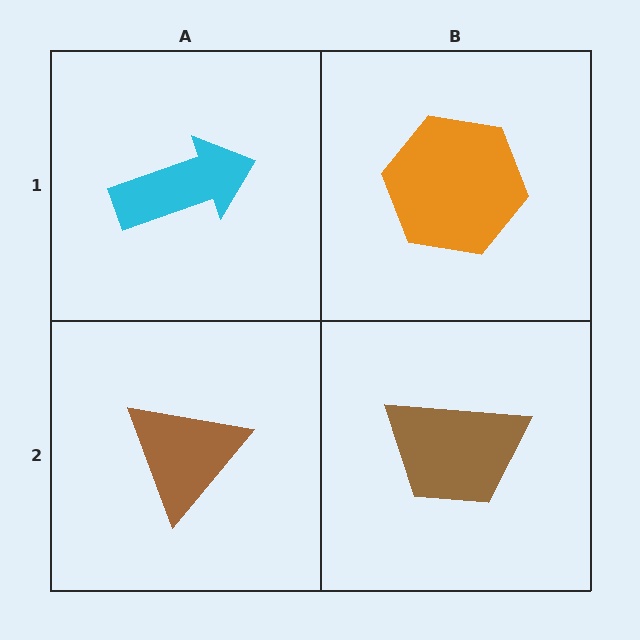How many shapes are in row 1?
2 shapes.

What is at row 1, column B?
An orange hexagon.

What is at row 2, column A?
A brown triangle.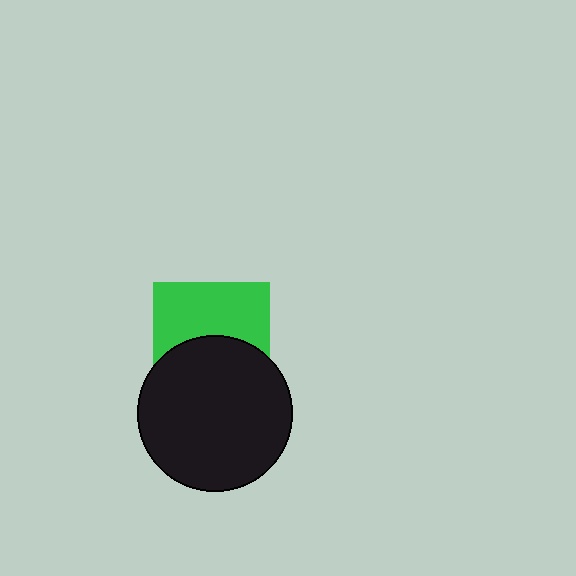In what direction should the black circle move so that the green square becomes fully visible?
The black circle should move down. That is the shortest direction to clear the overlap and leave the green square fully visible.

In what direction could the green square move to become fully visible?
The green square could move up. That would shift it out from behind the black circle entirely.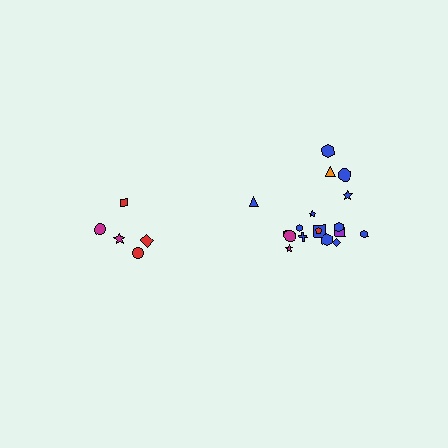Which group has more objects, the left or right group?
The right group.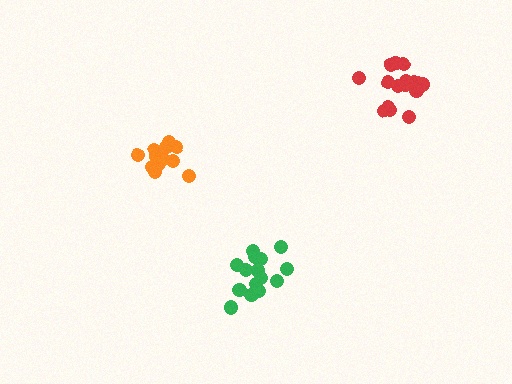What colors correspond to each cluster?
The clusters are colored: green, orange, red.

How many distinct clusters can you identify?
There are 3 distinct clusters.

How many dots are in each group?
Group 1: 15 dots, Group 2: 13 dots, Group 3: 17 dots (45 total).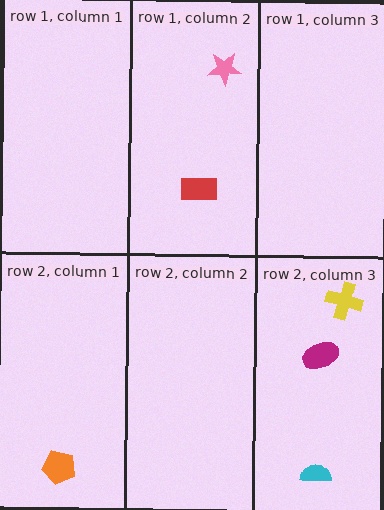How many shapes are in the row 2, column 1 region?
1.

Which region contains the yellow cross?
The row 2, column 3 region.